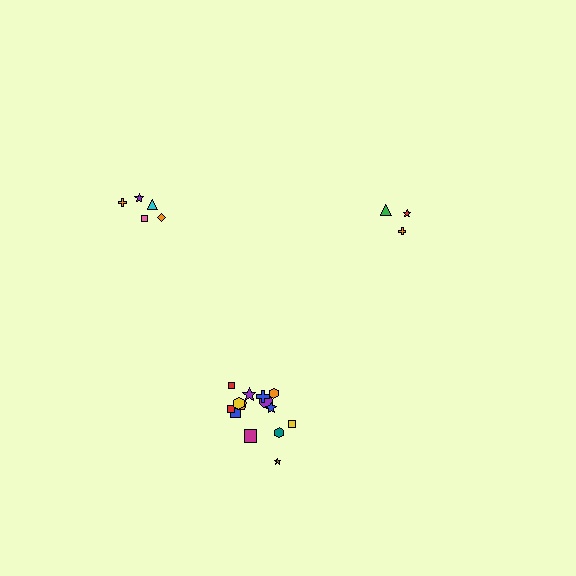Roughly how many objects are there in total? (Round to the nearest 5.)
Roughly 25 objects in total.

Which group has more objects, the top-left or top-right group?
The top-left group.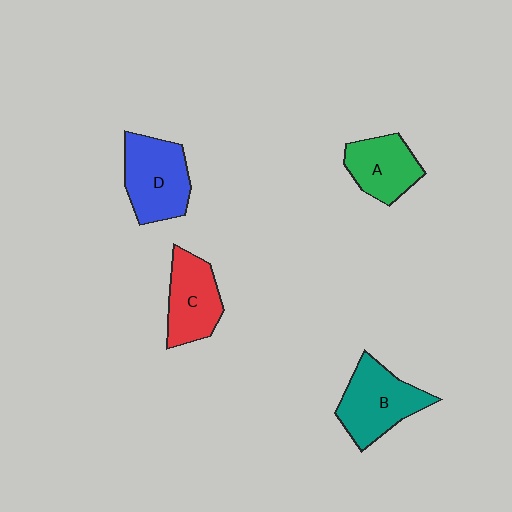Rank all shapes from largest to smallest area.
From largest to smallest: B (teal), D (blue), C (red), A (green).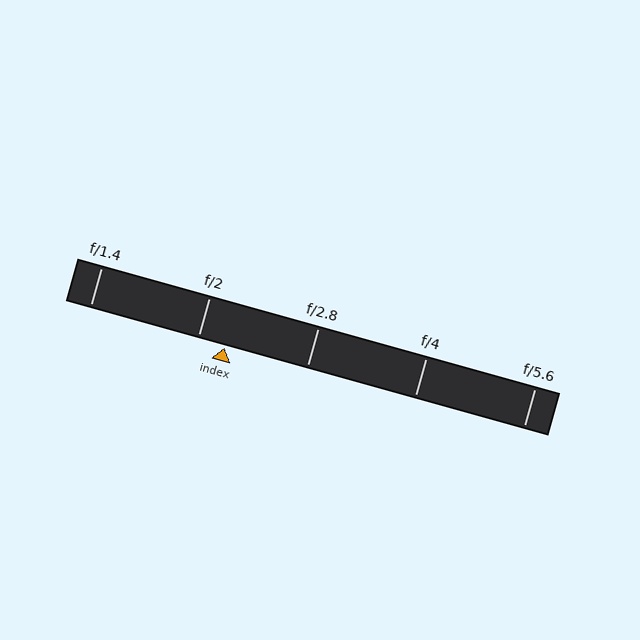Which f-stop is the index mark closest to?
The index mark is closest to f/2.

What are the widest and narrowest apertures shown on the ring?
The widest aperture shown is f/1.4 and the narrowest is f/5.6.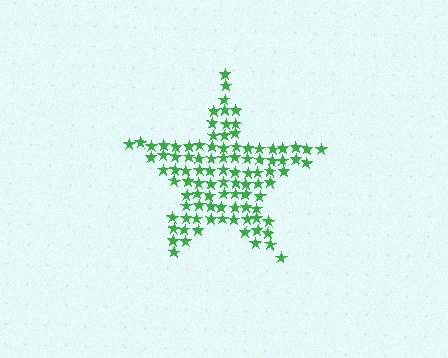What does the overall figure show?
The overall figure shows a star.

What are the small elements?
The small elements are stars.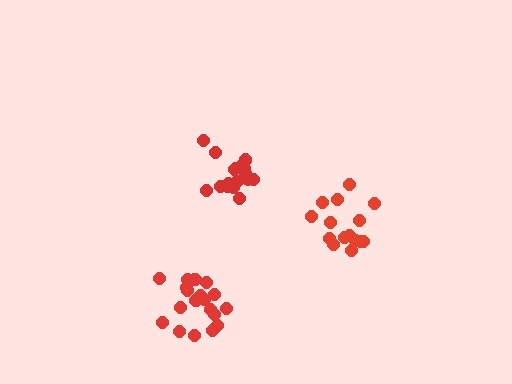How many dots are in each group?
Group 1: 15 dots, Group 2: 19 dots, Group 3: 18 dots (52 total).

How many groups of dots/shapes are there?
There are 3 groups.